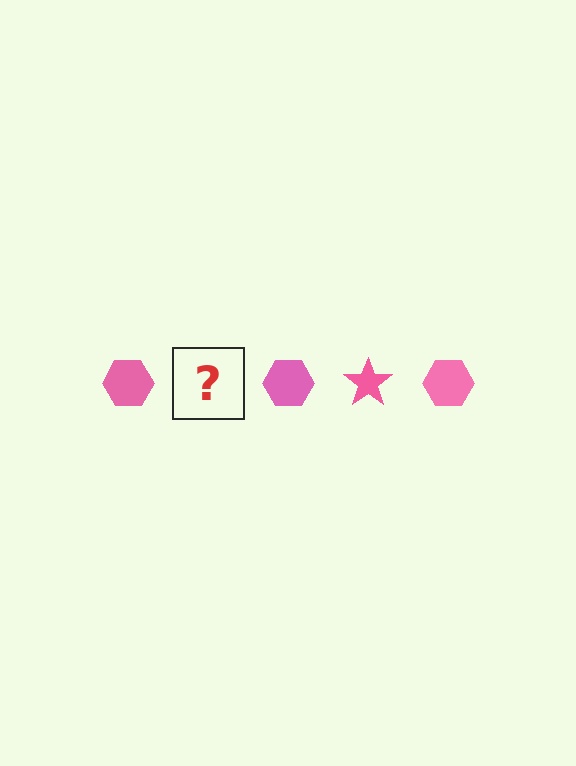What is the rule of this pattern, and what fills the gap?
The rule is that the pattern cycles through hexagon, star shapes in pink. The gap should be filled with a pink star.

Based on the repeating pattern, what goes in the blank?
The blank should be a pink star.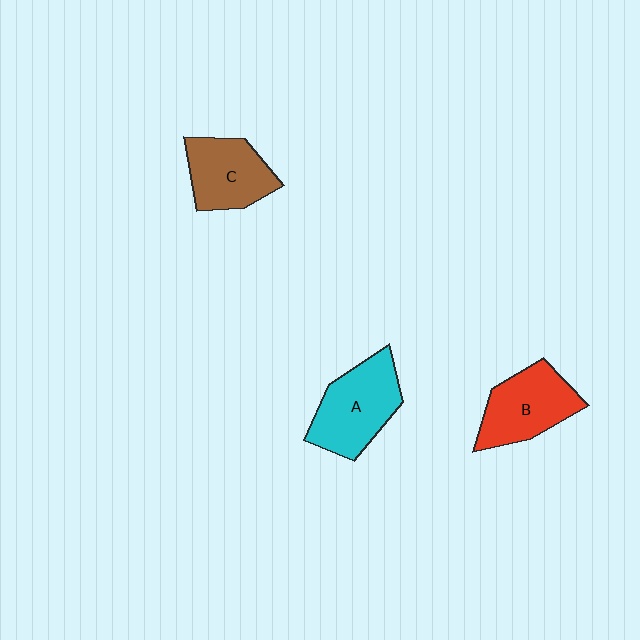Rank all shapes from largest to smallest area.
From largest to smallest: A (cyan), B (red), C (brown).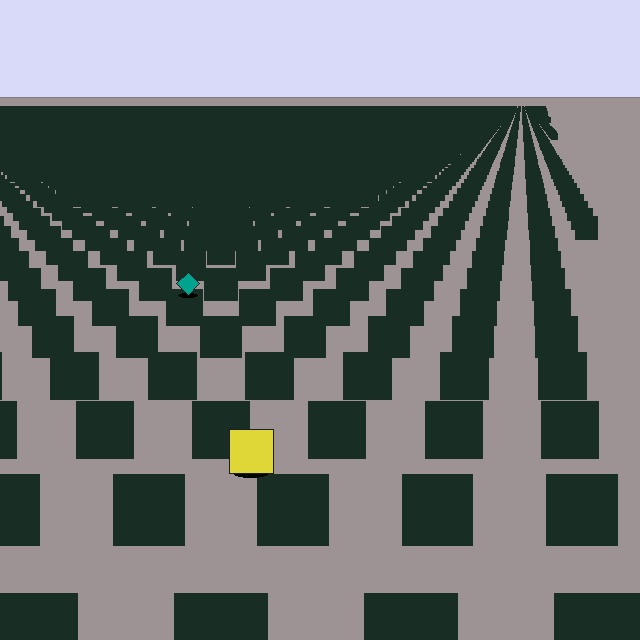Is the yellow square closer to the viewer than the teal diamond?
Yes. The yellow square is closer — you can tell from the texture gradient: the ground texture is coarser near it.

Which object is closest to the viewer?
The yellow square is closest. The texture marks near it are larger and more spread out.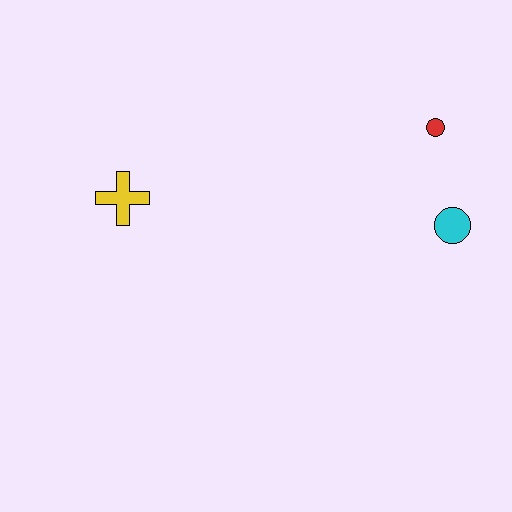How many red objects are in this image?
There is 1 red object.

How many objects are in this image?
There are 3 objects.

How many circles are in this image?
There are 2 circles.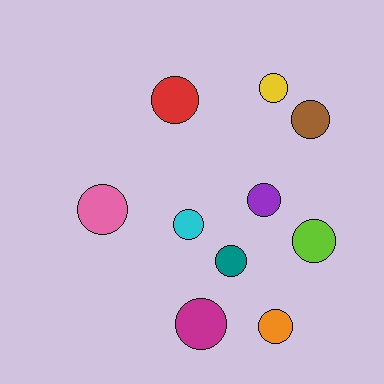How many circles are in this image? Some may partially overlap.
There are 10 circles.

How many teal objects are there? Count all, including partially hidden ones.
There is 1 teal object.